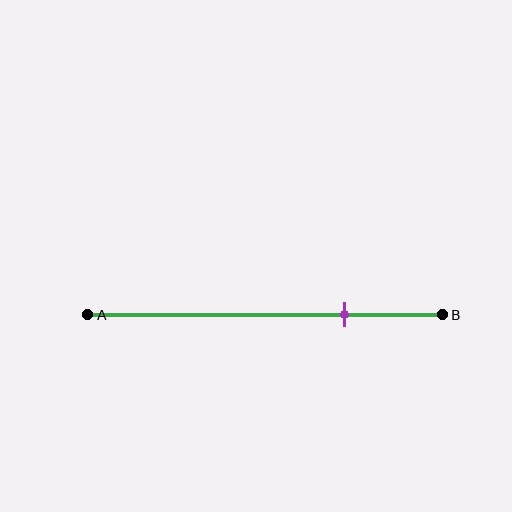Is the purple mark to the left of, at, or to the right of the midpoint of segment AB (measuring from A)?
The purple mark is to the right of the midpoint of segment AB.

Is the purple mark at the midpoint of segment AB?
No, the mark is at about 75% from A, not at the 50% midpoint.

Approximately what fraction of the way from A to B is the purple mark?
The purple mark is approximately 75% of the way from A to B.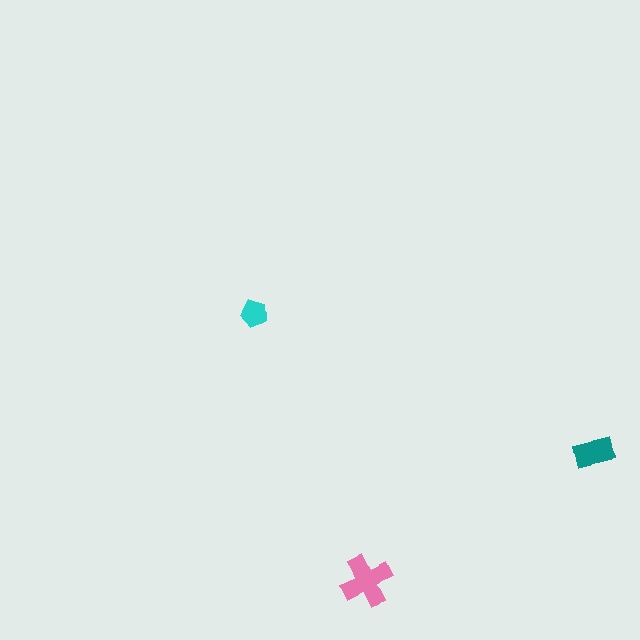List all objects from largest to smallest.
The pink cross, the teal rectangle, the cyan pentagon.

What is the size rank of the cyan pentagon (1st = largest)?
3rd.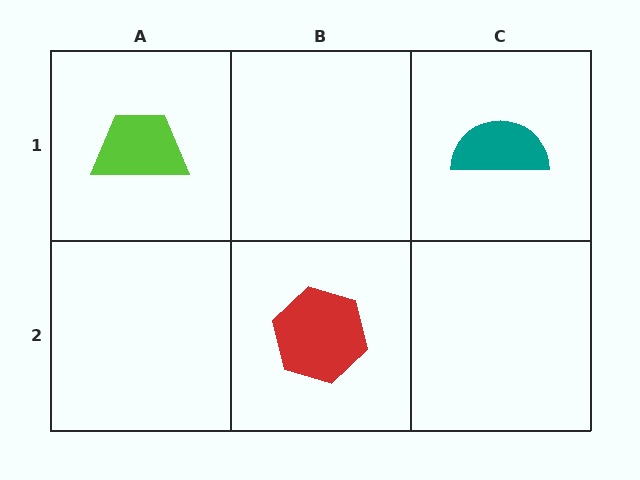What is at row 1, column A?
A lime trapezoid.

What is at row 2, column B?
A red hexagon.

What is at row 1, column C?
A teal semicircle.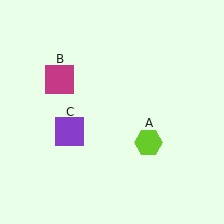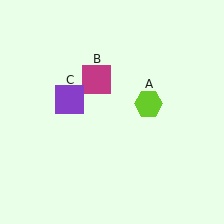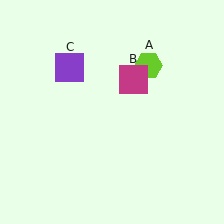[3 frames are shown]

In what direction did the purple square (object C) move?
The purple square (object C) moved up.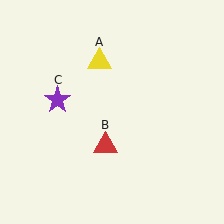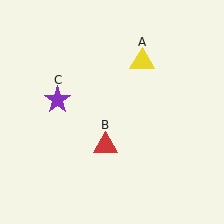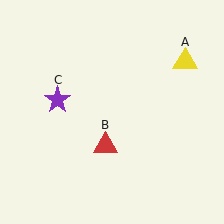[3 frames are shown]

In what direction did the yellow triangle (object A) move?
The yellow triangle (object A) moved right.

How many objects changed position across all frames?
1 object changed position: yellow triangle (object A).